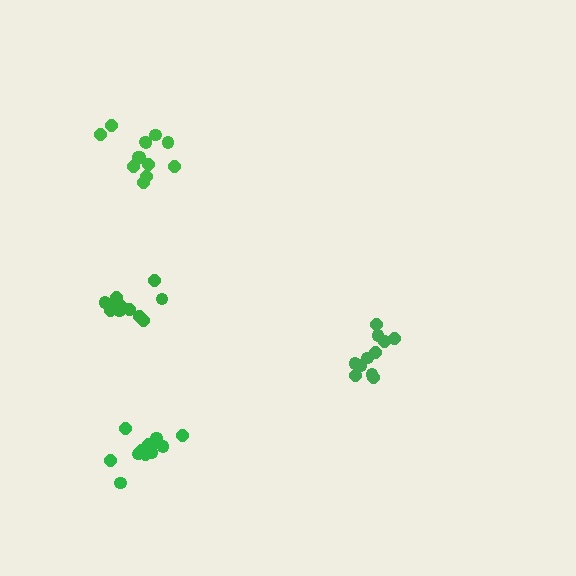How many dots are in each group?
Group 1: 11 dots, Group 2: 13 dots, Group 3: 12 dots, Group 4: 12 dots (48 total).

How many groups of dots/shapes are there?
There are 4 groups.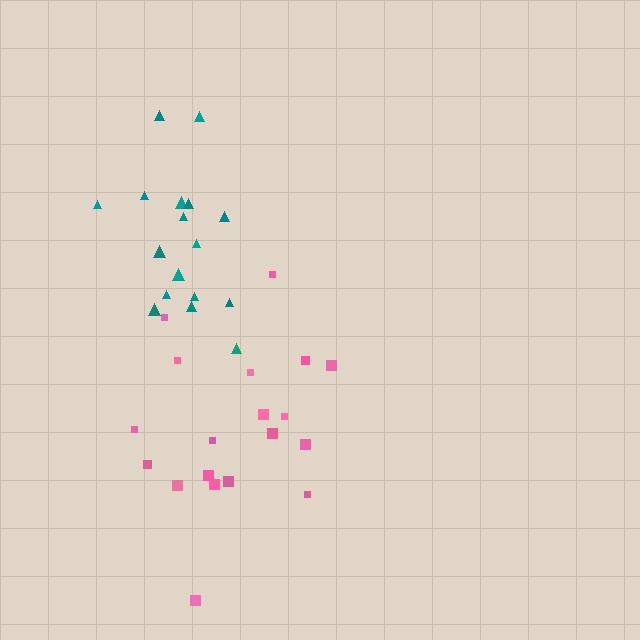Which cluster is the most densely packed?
Teal.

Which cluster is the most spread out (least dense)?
Pink.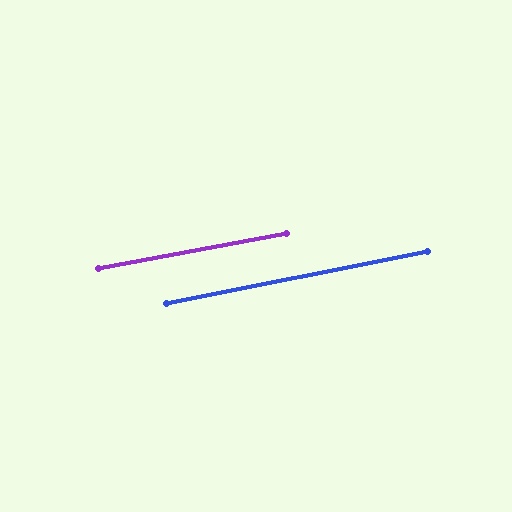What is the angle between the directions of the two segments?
Approximately 1 degree.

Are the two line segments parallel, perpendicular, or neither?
Parallel — their directions differ by only 0.7°.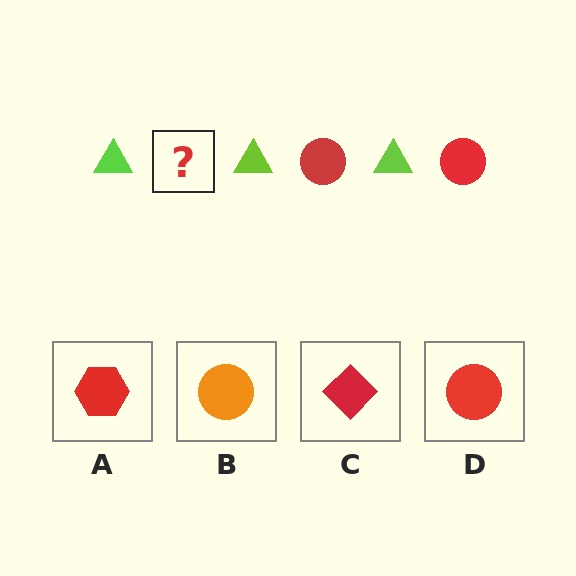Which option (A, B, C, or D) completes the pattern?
D.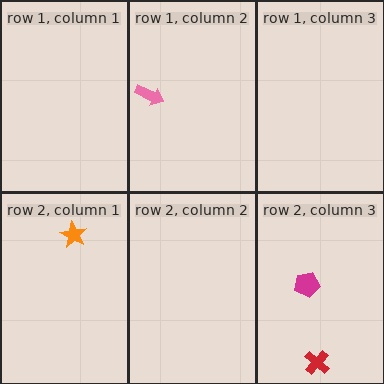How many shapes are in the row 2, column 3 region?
2.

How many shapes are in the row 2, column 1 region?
1.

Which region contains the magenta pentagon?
The row 2, column 3 region.